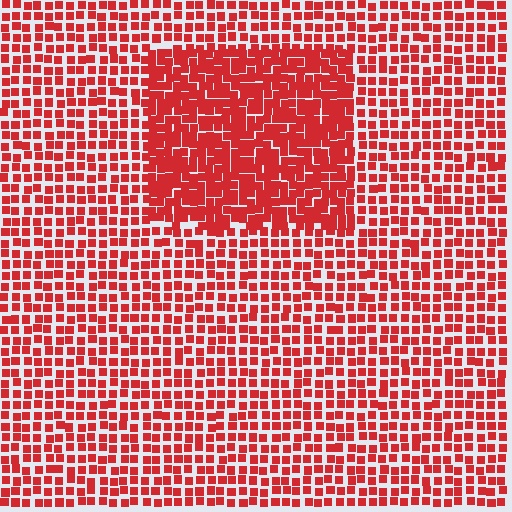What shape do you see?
I see a rectangle.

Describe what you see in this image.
The image contains small red elements arranged at two different densities. A rectangle-shaped region is visible where the elements are more densely packed than the surrounding area.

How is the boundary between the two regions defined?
The boundary is defined by a change in element density (approximately 1.7x ratio). All elements are the same color, size, and shape.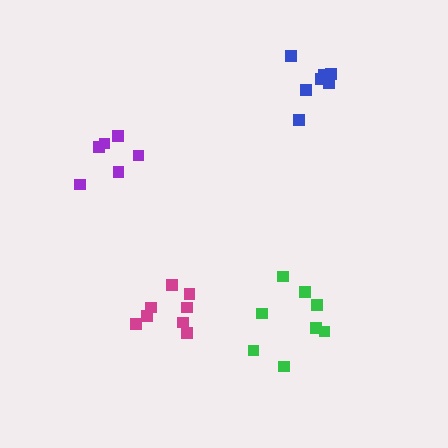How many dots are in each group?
Group 1: 7 dots, Group 2: 8 dots, Group 3: 6 dots, Group 4: 8 dots (29 total).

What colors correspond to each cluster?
The clusters are colored: blue, magenta, purple, green.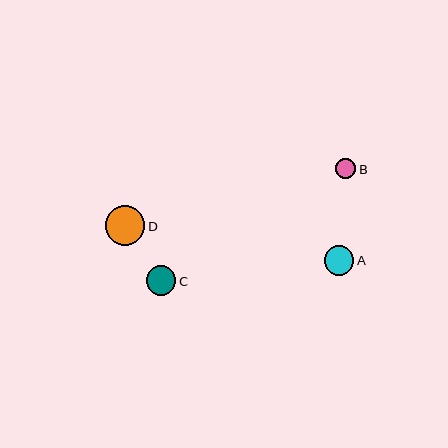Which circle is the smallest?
Circle B is the smallest with a size of approximately 20 pixels.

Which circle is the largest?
Circle D is the largest with a size of approximately 39 pixels.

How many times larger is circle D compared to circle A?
Circle D is approximately 1.3 times the size of circle A.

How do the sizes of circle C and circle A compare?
Circle C and circle A are approximately the same size.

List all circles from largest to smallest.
From largest to smallest: D, C, A, B.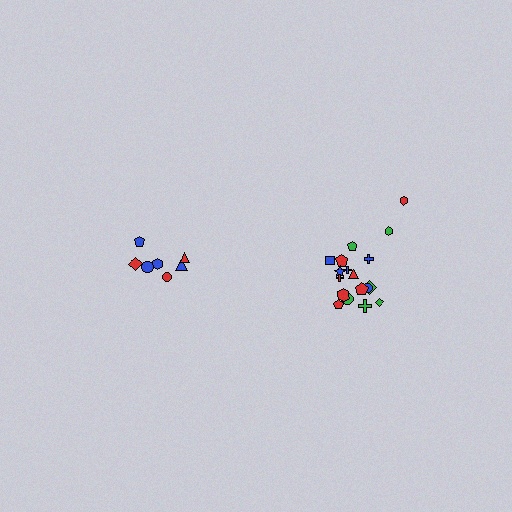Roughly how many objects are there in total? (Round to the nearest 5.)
Roughly 25 objects in total.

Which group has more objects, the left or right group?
The right group.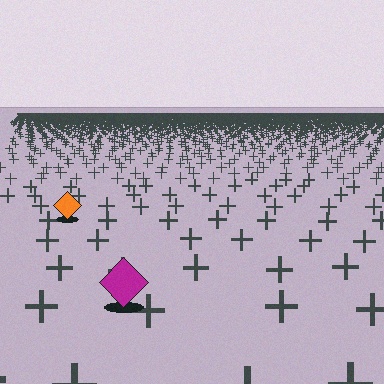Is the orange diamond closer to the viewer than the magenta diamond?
No. The magenta diamond is closer — you can tell from the texture gradient: the ground texture is coarser near it.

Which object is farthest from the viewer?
The orange diamond is farthest from the viewer. It appears smaller and the ground texture around it is denser.